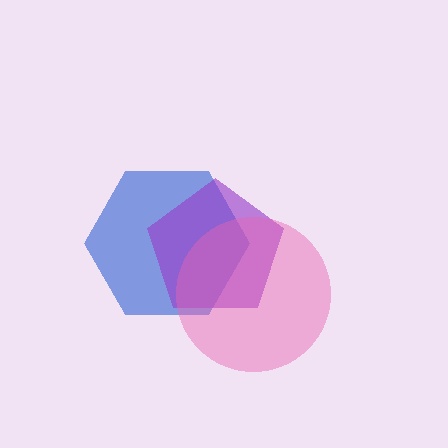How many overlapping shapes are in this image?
There are 3 overlapping shapes in the image.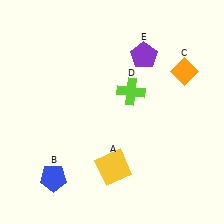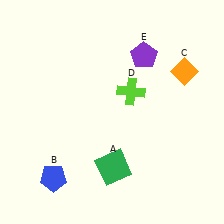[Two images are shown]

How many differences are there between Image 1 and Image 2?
There is 1 difference between the two images.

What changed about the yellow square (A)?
In Image 1, A is yellow. In Image 2, it changed to green.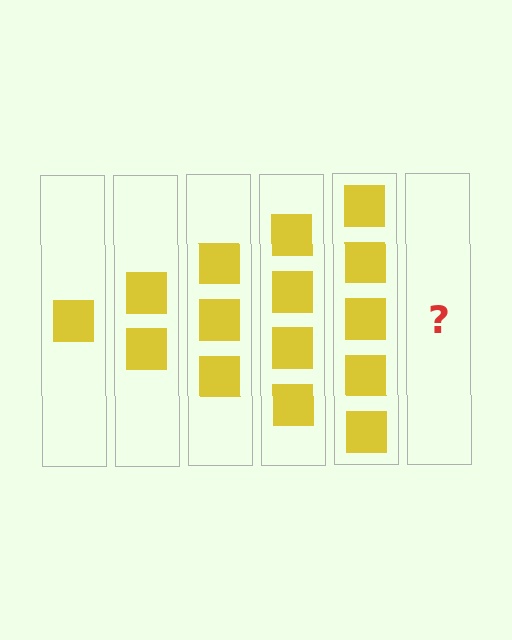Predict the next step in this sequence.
The next step is 6 squares.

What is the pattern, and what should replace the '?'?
The pattern is that each step adds one more square. The '?' should be 6 squares.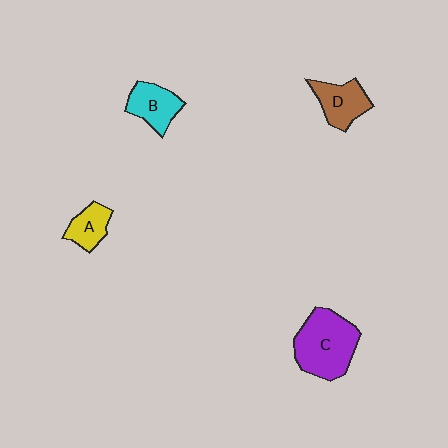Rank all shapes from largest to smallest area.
From largest to smallest: C (purple), D (brown), B (cyan), A (yellow).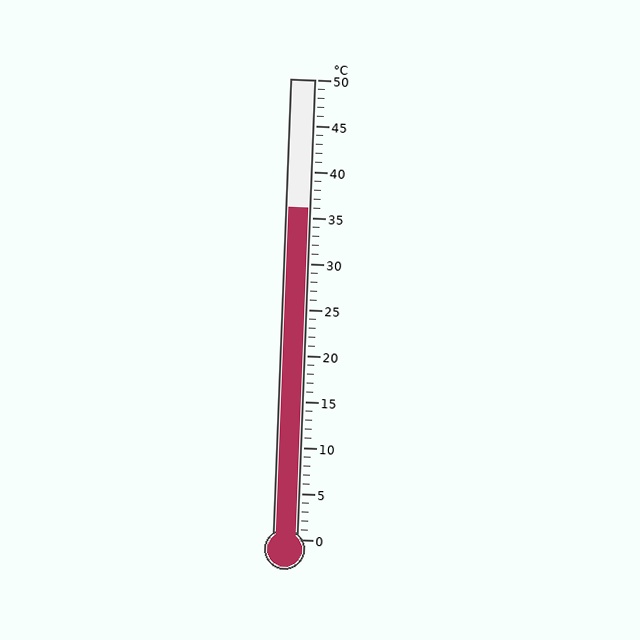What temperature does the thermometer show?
The thermometer shows approximately 36°C.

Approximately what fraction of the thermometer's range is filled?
The thermometer is filled to approximately 70% of its range.